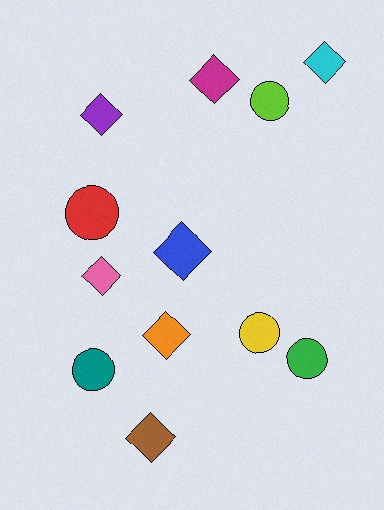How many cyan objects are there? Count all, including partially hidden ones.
There is 1 cyan object.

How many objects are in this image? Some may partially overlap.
There are 12 objects.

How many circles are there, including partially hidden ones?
There are 5 circles.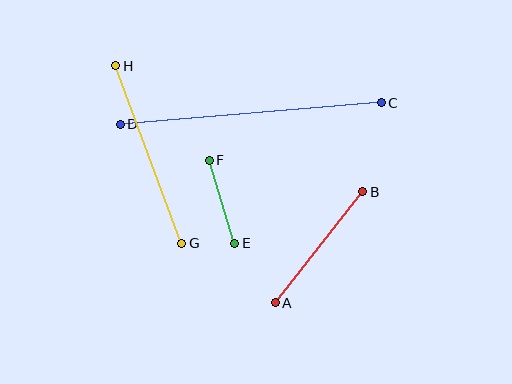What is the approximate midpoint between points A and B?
The midpoint is at approximately (319, 247) pixels.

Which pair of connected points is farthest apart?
Points C and D are farthest apart.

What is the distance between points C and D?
The distance is approximately 262 pixels.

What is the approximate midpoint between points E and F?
The midpoint is at approximately (222, 202) pixels.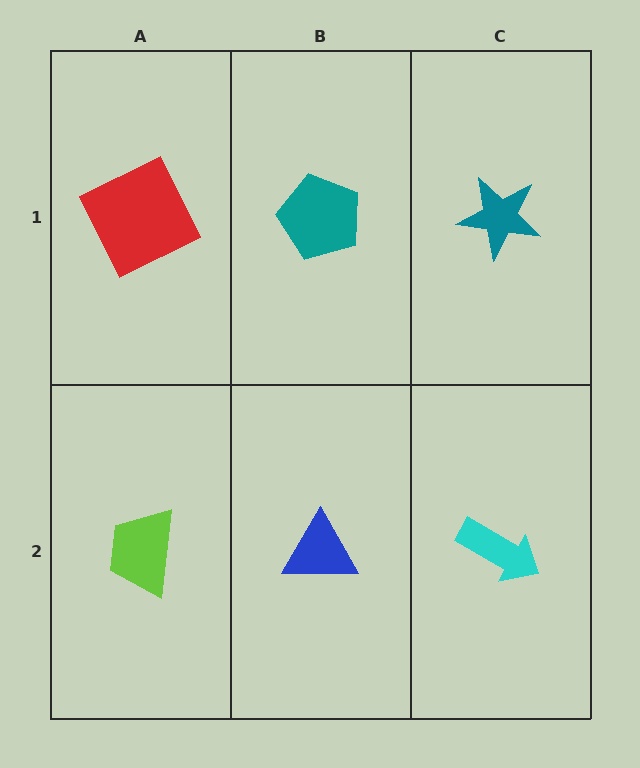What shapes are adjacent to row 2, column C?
A teal star (row 1, column C), a blue triangle (row 2, column B).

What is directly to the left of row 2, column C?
A blue triangle.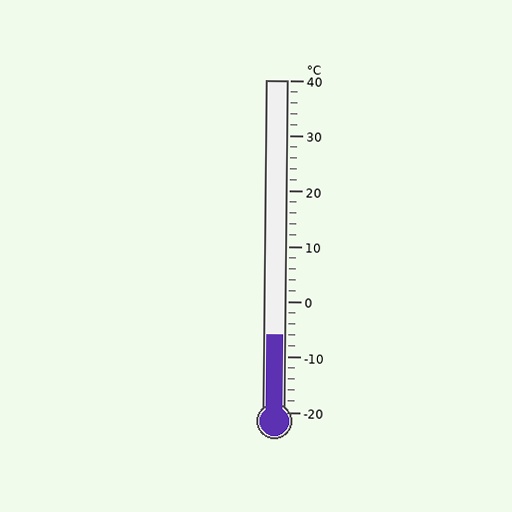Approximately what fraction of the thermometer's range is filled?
The thermometer is filled to approximately 25% of its range.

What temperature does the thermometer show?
The thermometer shows approximately -6°C.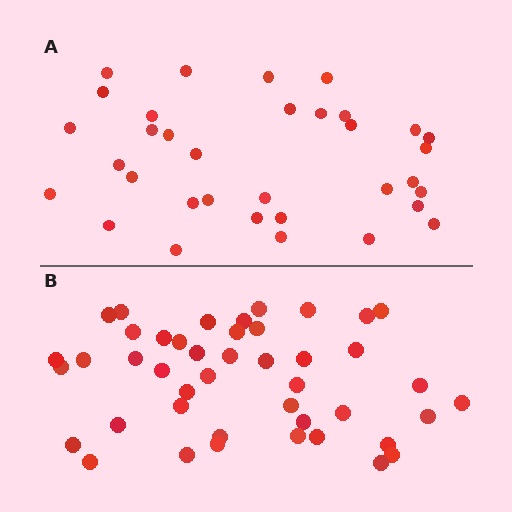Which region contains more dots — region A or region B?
Region B (the bottom region) has more dots.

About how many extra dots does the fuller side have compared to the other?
Region B has roughly 10 or so more dots than region A.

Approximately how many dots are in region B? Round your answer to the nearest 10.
About 40 dots. (The exact count is 44, which rounds to 40.)